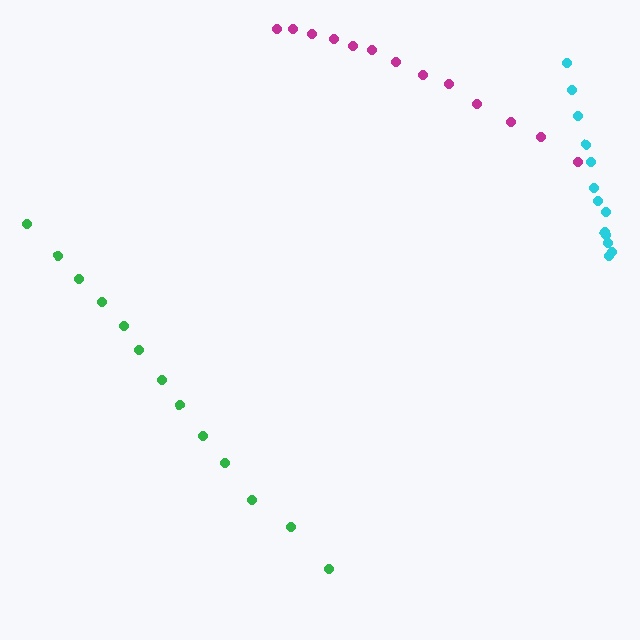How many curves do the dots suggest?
There are 3 distinct paths.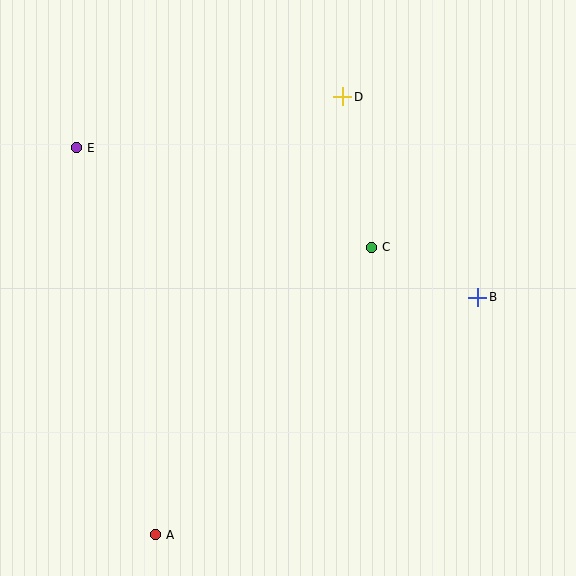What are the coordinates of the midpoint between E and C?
The midpoint between E and C is at (224, 197).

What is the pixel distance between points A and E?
The distance between A and E is 395 pixels.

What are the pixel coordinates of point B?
Point B is at (478, 297).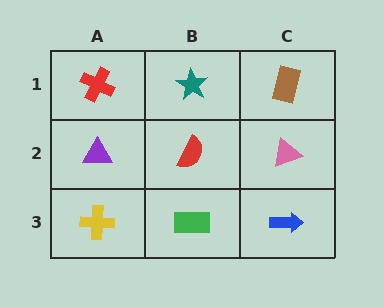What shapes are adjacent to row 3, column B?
A red semicircle (row 2, column B), a yellow cross (row 3, column A), a blue arrow (row 3, column C).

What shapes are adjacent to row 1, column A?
A purple triangle (row 2, column A), a teal star (row 1, column B).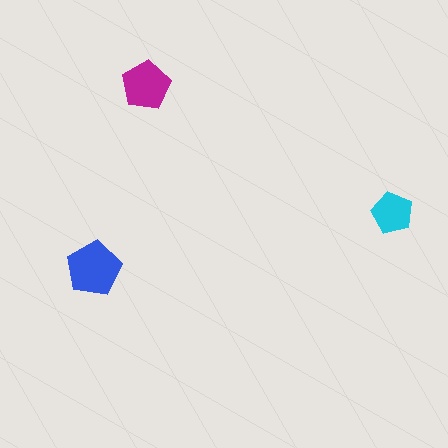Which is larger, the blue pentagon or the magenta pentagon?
The blue one.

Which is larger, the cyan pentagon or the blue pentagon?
The blue one.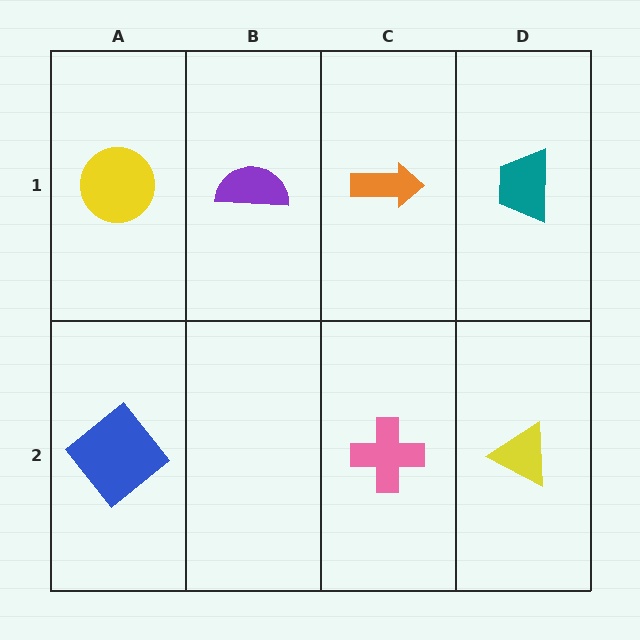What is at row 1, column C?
An orange arrow.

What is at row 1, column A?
A yellow circle.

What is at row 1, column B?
A purple semicircle.